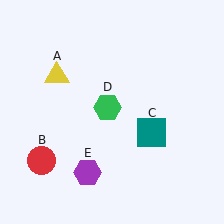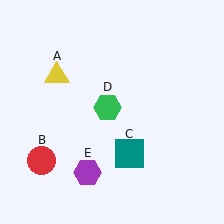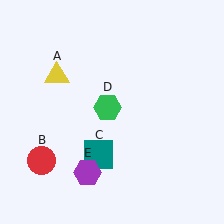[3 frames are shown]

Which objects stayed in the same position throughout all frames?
Yellow triangle (object A) and red circle (object B) and green hexagon (object D) and purple hexagon (object E) remained stationary.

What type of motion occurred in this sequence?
The teal square (object C) rotated clockwise around the center of the scene.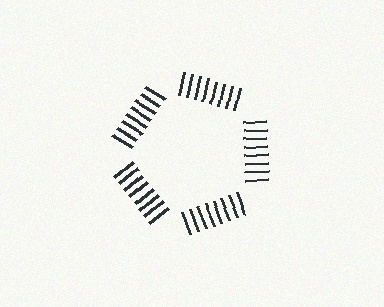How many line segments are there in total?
40 — 8 along each of the 5 edges.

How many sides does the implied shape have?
5 sides — the line-ends trace a pentagon.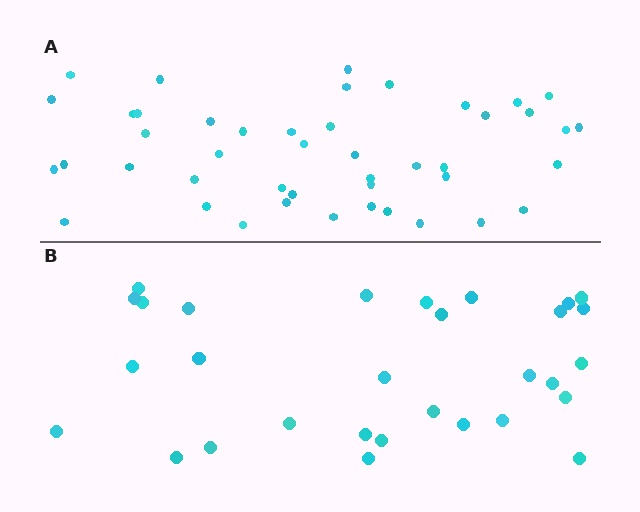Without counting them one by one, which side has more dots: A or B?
Region A (the top region) has more dots.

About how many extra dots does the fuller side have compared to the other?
Region A has approximately 15 more dots than region B.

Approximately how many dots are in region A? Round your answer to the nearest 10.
About 40 dots. (The exact count is 45, which rounds to 40.)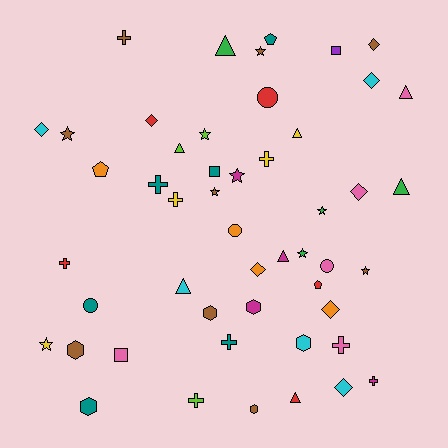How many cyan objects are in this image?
There are 5 cyan objects.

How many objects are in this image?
There are 50 objects.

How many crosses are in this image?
There are 9 crosses.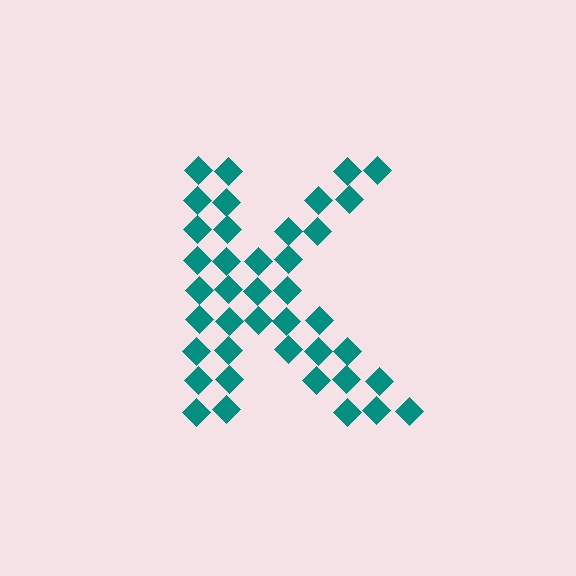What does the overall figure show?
The overall figure shows the letter K.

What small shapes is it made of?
It is made of small diamonds.